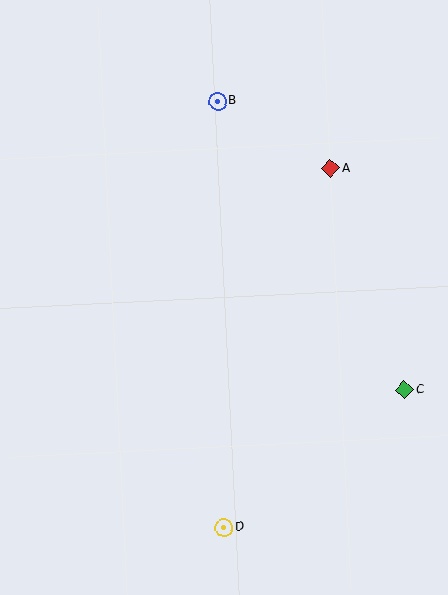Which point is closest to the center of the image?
Point A at (330, 168) is closest to the center.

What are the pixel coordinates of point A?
Point A is at (330, 168).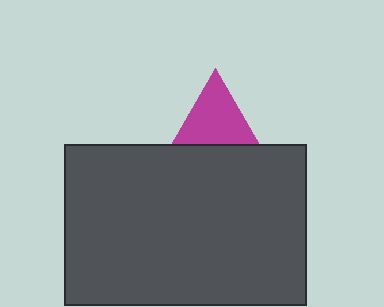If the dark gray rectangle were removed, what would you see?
You would see the complete magenta triangle.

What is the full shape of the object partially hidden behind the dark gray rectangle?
The partially hidden object is a magenta triangle.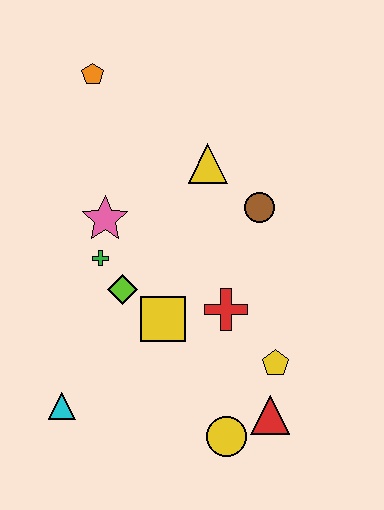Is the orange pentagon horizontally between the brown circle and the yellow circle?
No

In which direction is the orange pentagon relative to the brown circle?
The orange pentagon is to the left of the brown circle.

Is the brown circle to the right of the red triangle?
No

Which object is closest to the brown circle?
The yellow triangle is closest to the brown circle.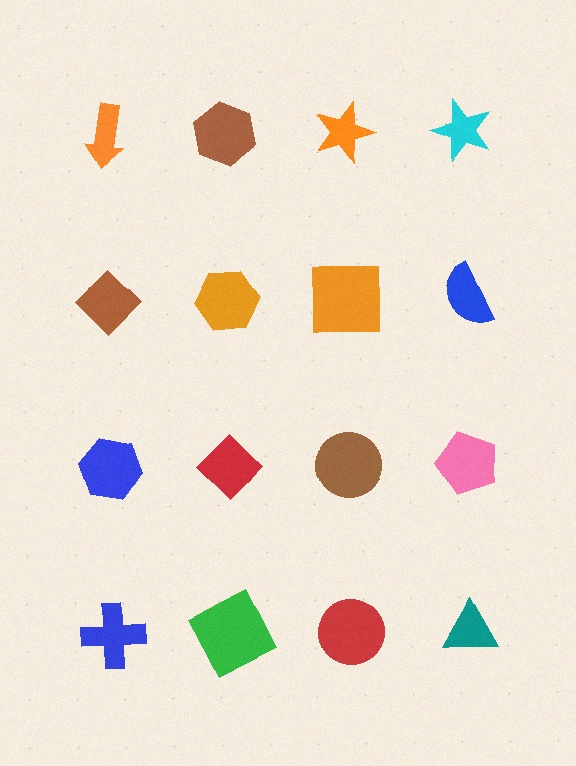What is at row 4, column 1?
A blue cross.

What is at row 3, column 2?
A red diamond.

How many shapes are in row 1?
4 shapes.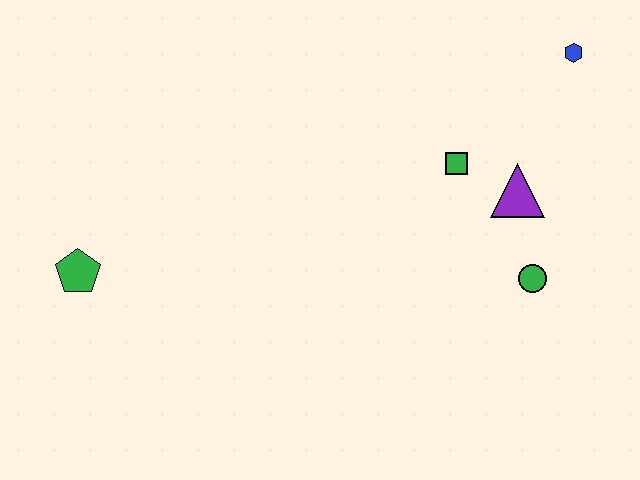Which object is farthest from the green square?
The green pentagon is farthest from the green square.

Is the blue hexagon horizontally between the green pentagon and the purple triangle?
No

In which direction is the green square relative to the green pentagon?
The green square is to the right of the green pentagon.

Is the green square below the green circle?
No